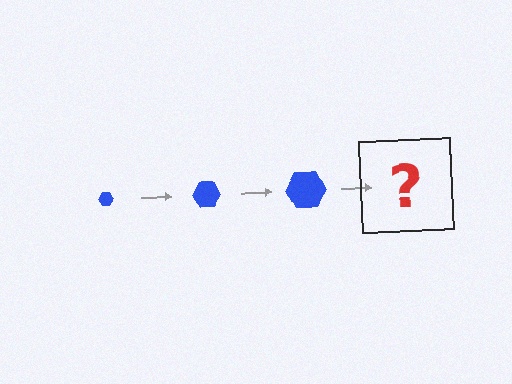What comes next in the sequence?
The next element should be a blue hexagon, larger than the previous one.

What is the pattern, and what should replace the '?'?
The pattern is that the hexagon gets progressively larger each step. The '?' should be a blue hexagon, larger than the previous one.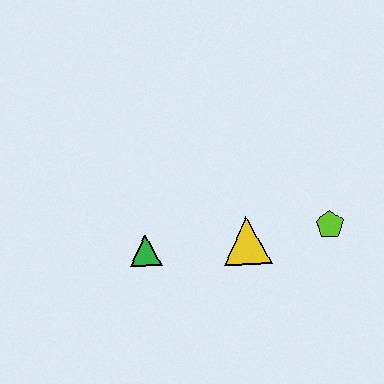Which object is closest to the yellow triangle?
The lime pentagon is closest to the yellow triangle.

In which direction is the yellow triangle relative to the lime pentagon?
The yellow triangle is to the left of the lime pentagon.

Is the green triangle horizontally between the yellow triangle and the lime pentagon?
No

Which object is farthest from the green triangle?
The lime pentagon is farthest from the green triangle.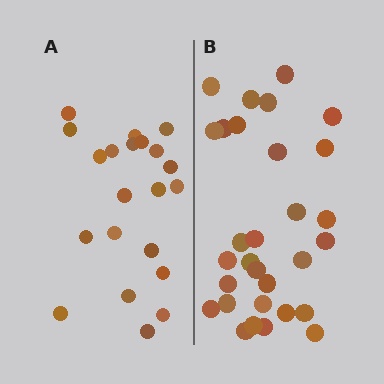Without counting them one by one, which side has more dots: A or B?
Region B (the right region) has more dots.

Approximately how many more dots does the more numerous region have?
Region B has roughly 8 or so more dots than region A.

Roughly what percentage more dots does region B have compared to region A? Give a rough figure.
About 45% more.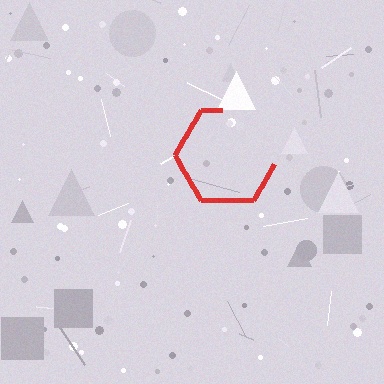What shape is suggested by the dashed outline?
The dashed outline suggests a hexagon.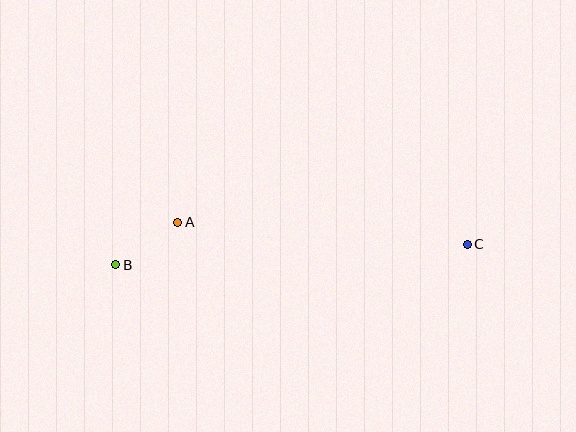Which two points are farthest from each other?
Points B and C are farthest from each other.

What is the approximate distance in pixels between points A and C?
The distance between A and C is approximately 290 pixels.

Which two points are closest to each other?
Points A and B are closest to each other.